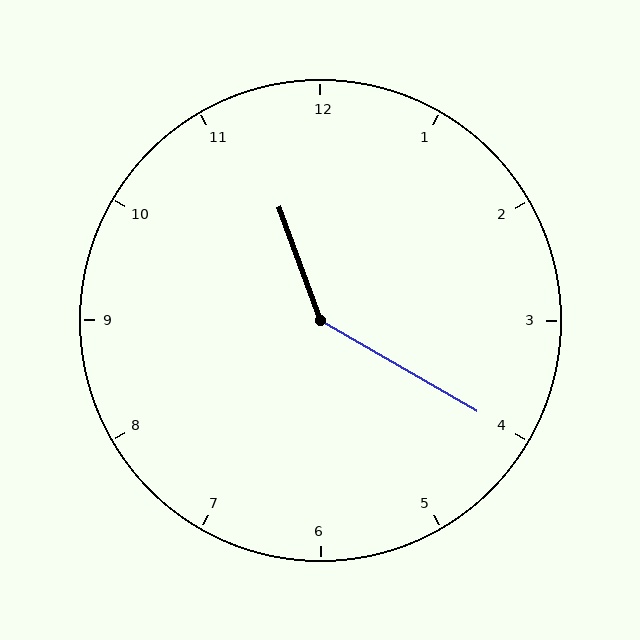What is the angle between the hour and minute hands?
Approximately 140 degrees.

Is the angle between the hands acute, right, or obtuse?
It is obtuse.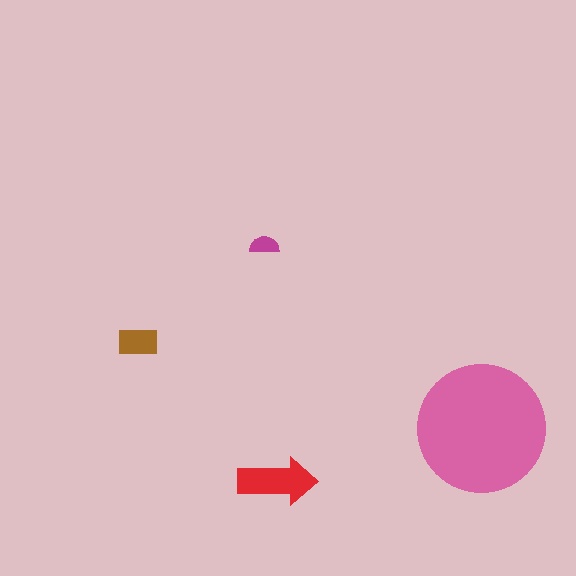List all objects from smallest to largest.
The magenta semicircle, the brown rectangle, the red arrow, the pink circle.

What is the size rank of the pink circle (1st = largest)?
1st.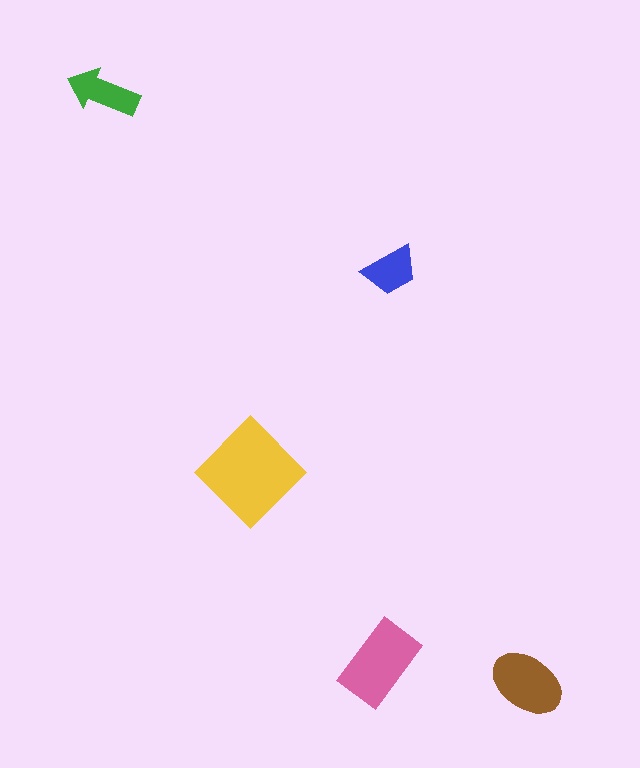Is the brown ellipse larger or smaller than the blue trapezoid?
Larger.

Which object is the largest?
The yellow diamond.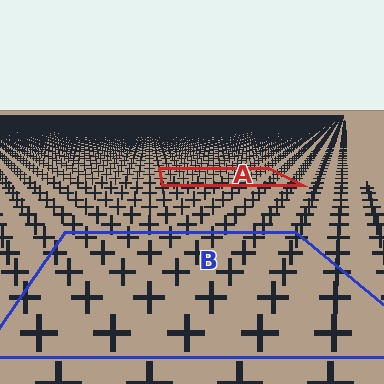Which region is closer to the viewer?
Region B is closer. The texture elements there are larger and more spread out.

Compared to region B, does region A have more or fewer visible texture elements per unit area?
Region A has more texture elements per unit area — they are packed more densely because it is farther away.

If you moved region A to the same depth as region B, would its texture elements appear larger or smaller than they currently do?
They would appear larger. At a closer depth, the same texture elements are projected at a bigger on-screen size.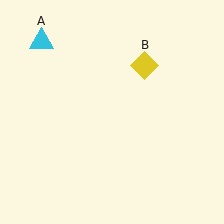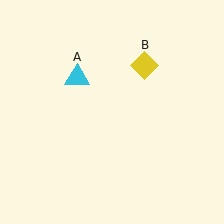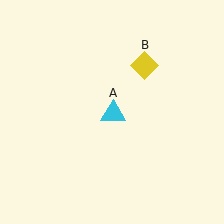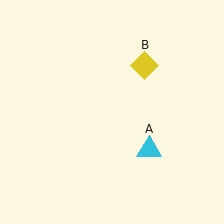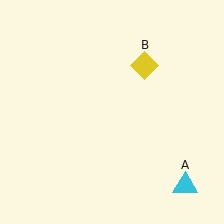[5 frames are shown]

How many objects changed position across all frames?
1 object changed position: cyan triangle (object A).